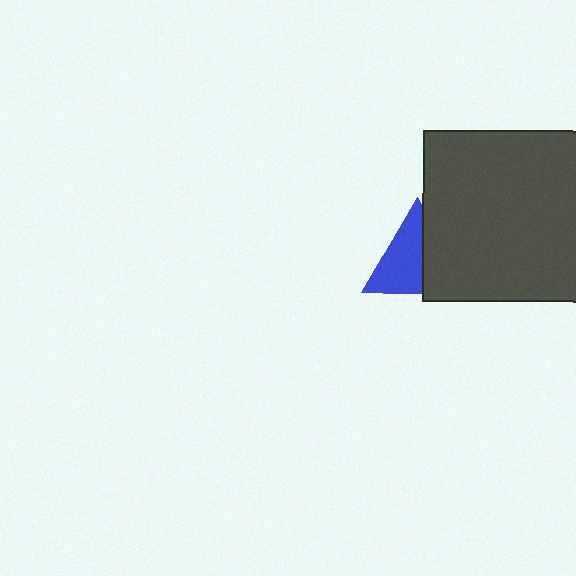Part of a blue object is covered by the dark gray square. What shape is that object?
It is a triangle.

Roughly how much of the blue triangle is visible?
About half of it is visible (roughly 57%).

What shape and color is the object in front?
The object in front is a dark gray square.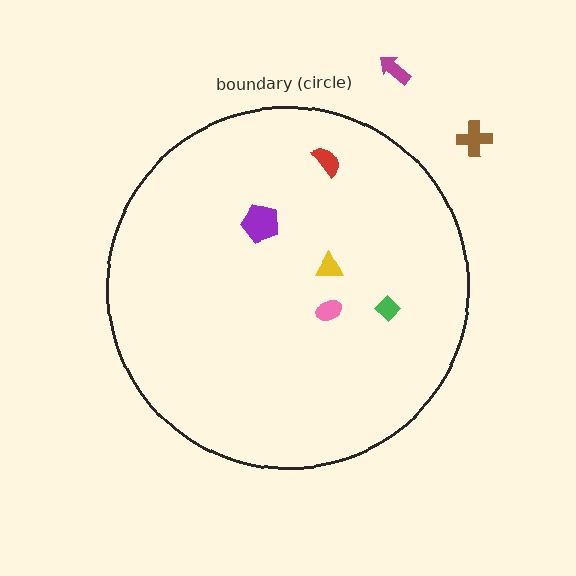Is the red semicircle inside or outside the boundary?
Inside.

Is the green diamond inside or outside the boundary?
Inside.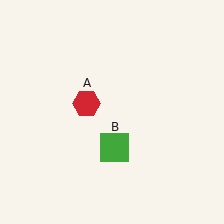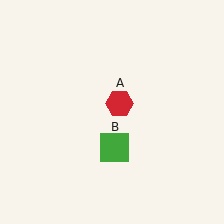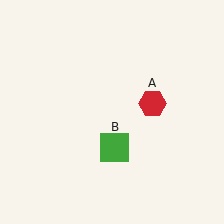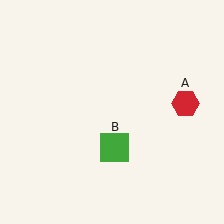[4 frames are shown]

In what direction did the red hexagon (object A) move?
The red hexagon (object A) moved right.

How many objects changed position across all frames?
1 object changed position: red hexagon (object A).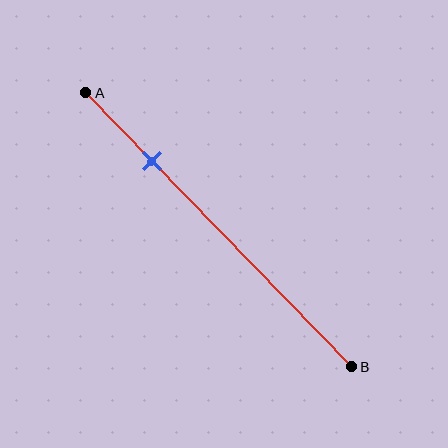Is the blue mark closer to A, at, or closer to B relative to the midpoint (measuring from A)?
The blue mark is closer to point A than the midpoint of segment AB.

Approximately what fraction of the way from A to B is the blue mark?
The blue mark is approximately 25% of the way from A to B.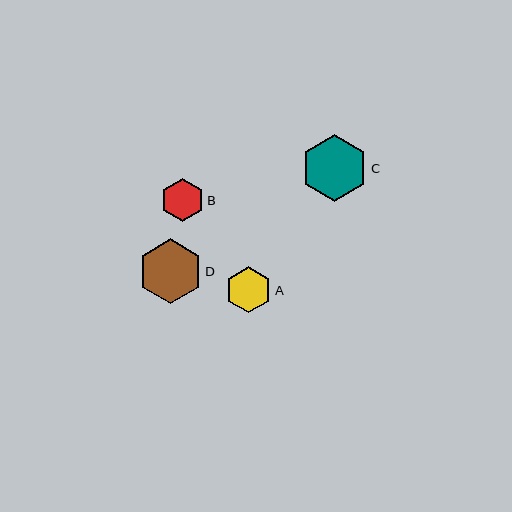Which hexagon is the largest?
Hexagon C is the largest with a size of approximately 67 pixels.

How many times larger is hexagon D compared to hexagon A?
Hexagon D is approximately 1.4 times the size of hexagon A.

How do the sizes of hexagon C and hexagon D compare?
Hexagon C and hexagon D are approximately the same size.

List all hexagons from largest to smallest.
From largest to smallest: C, D, A, B.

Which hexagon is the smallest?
Hexagon B is the smallest with a size of approximately 43 pixels.